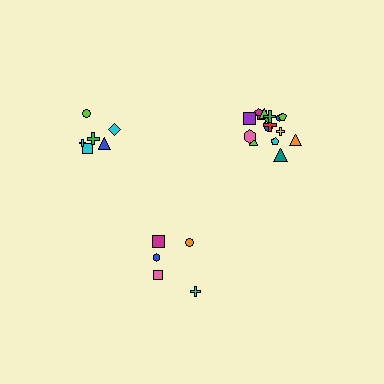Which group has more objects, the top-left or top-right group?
The top-right group.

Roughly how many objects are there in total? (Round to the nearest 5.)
Roughly 30 objects in total.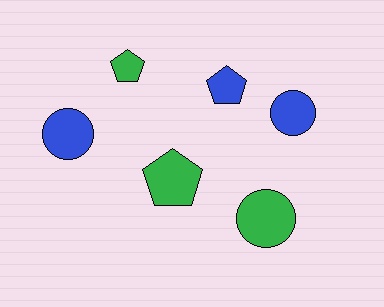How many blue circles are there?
There are 2 blue circles.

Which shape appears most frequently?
Pentagon, with 3 objects.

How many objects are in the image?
There are 6 objects.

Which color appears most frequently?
Green, with 3 objects.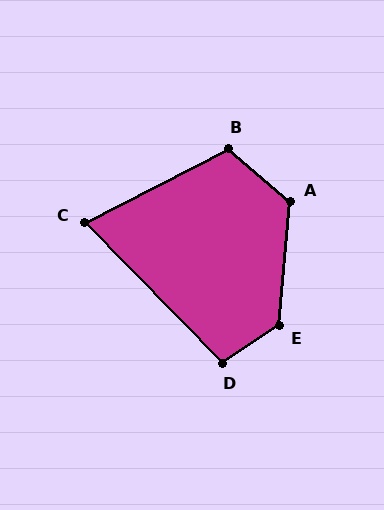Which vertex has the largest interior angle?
E, at approximately 129 degrees.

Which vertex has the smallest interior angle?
C, at approximately 72 degrees.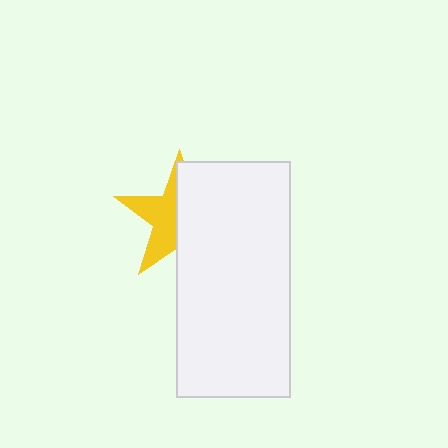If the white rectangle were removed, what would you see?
You would see the complete yellow star.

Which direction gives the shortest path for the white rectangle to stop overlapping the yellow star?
Moving right gives the shortest separation.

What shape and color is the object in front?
The object in front is a white rectangle.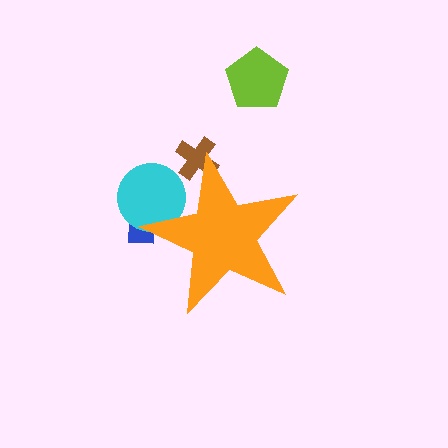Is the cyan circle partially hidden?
Yes, the cyan circle is partially hidden behind the orange star.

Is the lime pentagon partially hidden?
No, the lime pentagon is fully visible.